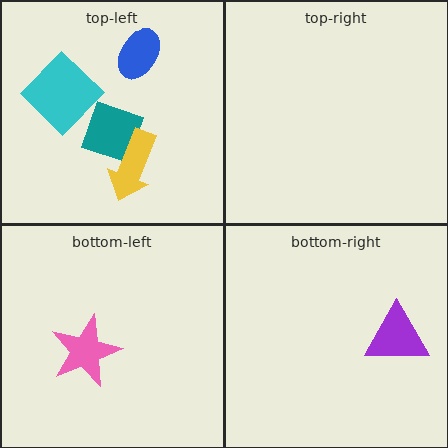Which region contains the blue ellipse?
The top-left region.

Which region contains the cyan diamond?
The top-left region.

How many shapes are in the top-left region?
4.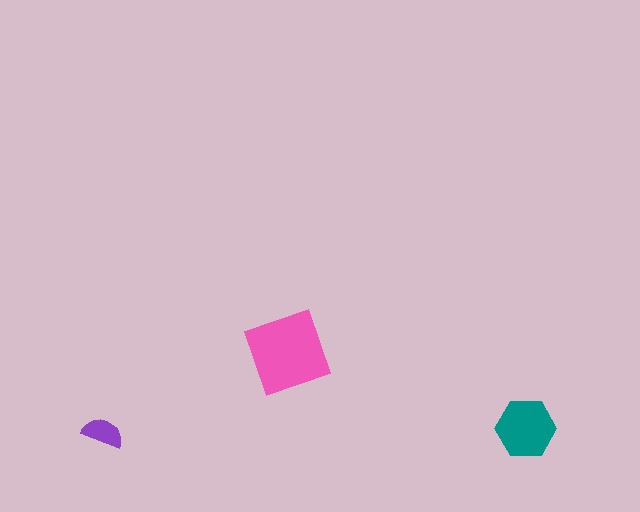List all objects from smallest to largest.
The purple semicircle, the teal hexagon, the pink diamond.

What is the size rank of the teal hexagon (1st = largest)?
2nd.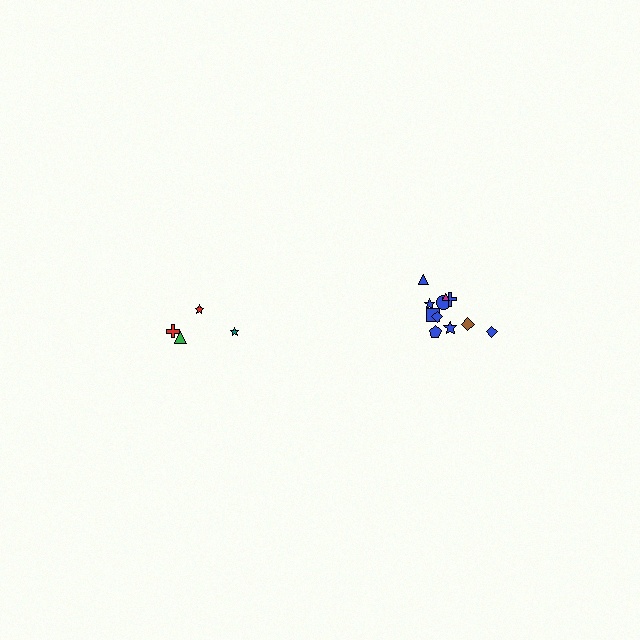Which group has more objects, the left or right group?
The right group.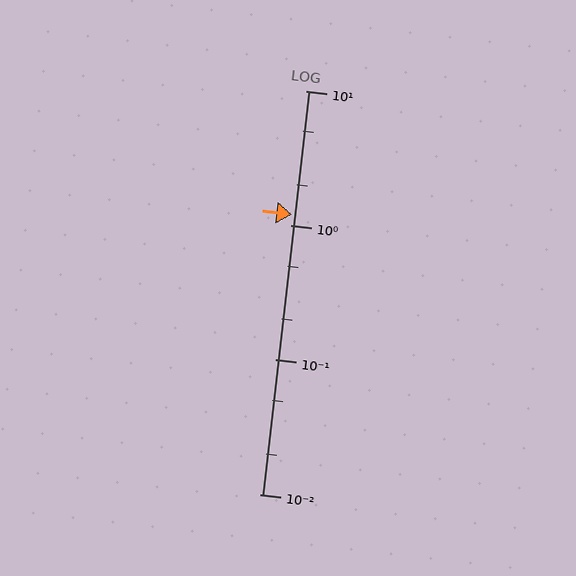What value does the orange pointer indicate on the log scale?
The pointer indicates approximately 1.2.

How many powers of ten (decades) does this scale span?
The scale spans 3 decades, from 0.01 to 10.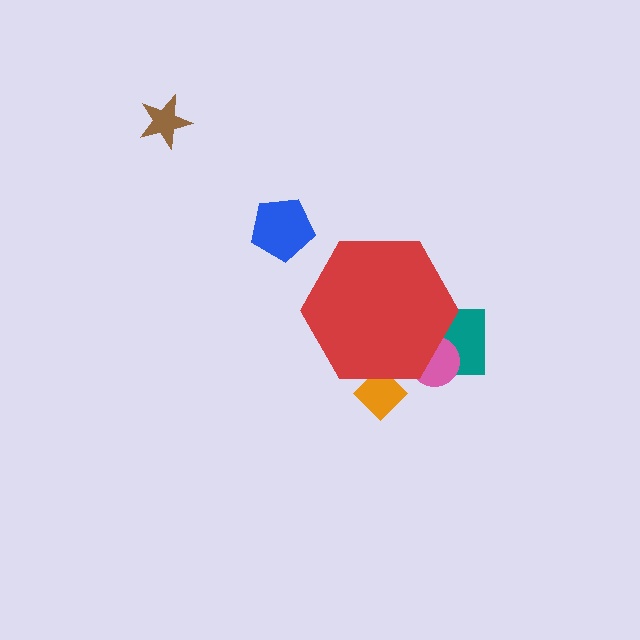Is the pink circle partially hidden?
Yes, the pink circle is partially hidden behind the red hexagon.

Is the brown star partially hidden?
No, the brown star is fully visible.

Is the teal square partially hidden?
Yes, the teal square is partially hidden behind the red hexagon.